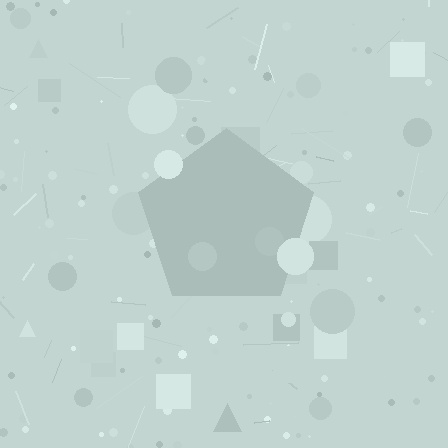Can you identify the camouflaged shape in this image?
The camouflaged shape is a pentagon.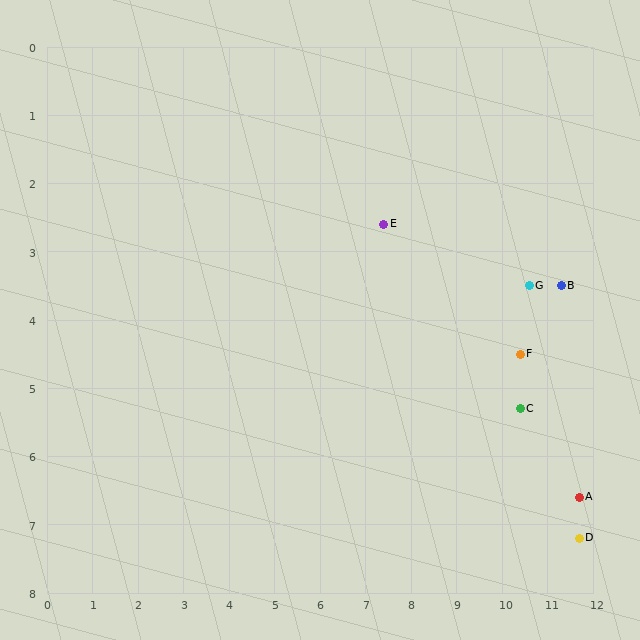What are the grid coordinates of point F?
Point F is at approximately (10.4, 4.5).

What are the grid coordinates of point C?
Point C is at approximately (10.4, 5.3).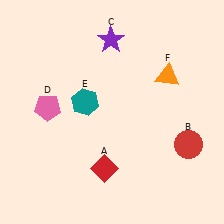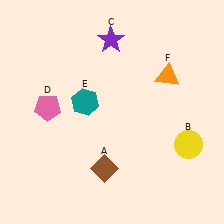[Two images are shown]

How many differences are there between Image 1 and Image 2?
There are 2 differences between the two images.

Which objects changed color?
A changed from red to brown. B changed from red to yellow.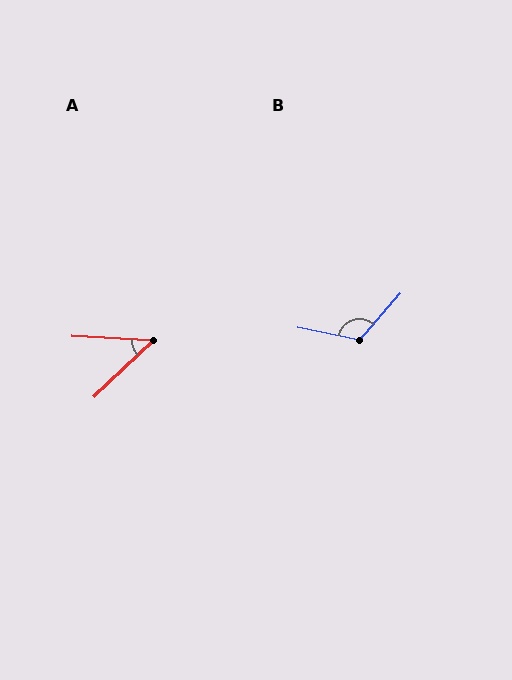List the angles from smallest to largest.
A (46°), B (120°).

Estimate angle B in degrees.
Approximately 120 degrees.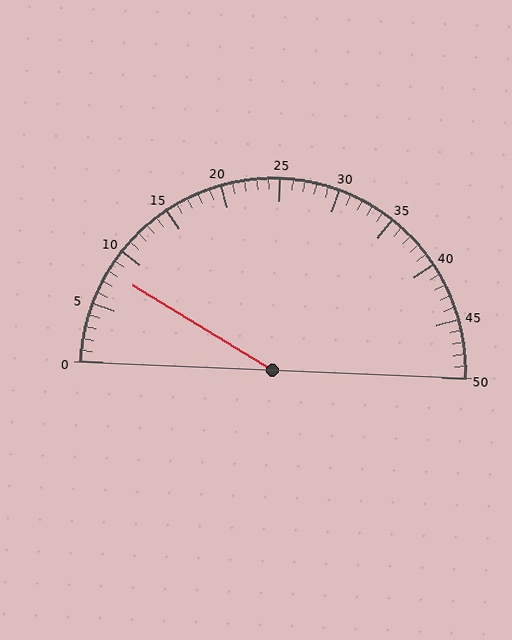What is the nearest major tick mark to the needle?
The nearest major tick mark is 10.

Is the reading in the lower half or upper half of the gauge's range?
The reading is in the lower half of the range (0 to 50).